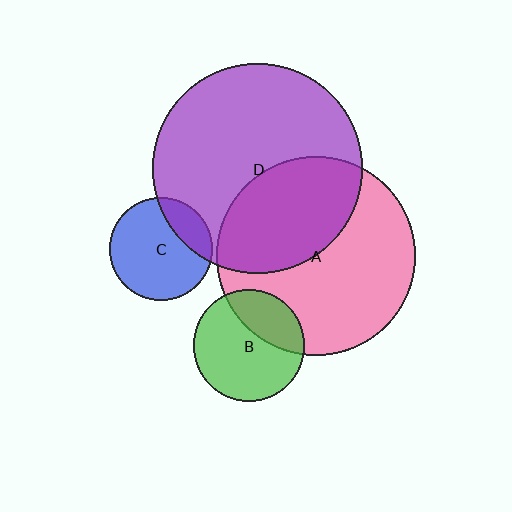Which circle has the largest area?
Circle D (purple).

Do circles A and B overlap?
Yes.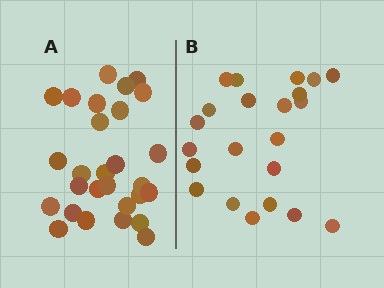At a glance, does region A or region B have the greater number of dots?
Region A (the left region) has more dots.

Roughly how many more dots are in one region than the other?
Region A has about 6 more dots than region B.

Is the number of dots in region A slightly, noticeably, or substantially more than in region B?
Region A has noticeably more, but not dramatically so. The ratio is roughly 1.3 to 1.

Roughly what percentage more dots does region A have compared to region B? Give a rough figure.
About 25% more.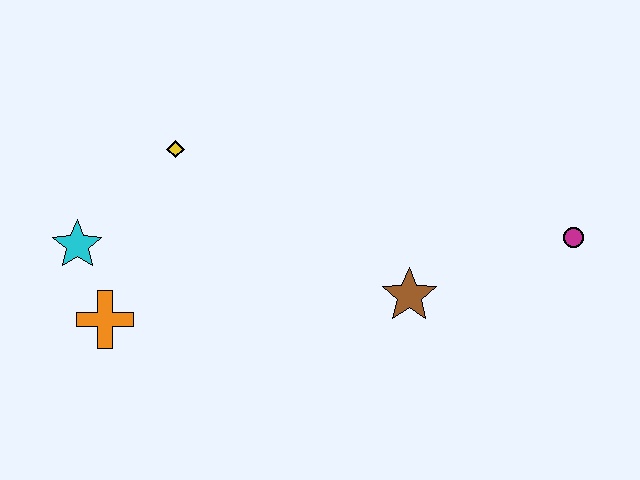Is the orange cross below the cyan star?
Yes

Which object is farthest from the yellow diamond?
The magenta circle is farthest from the yellow diamond.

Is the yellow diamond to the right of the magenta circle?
No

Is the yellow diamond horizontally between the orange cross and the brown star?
Yes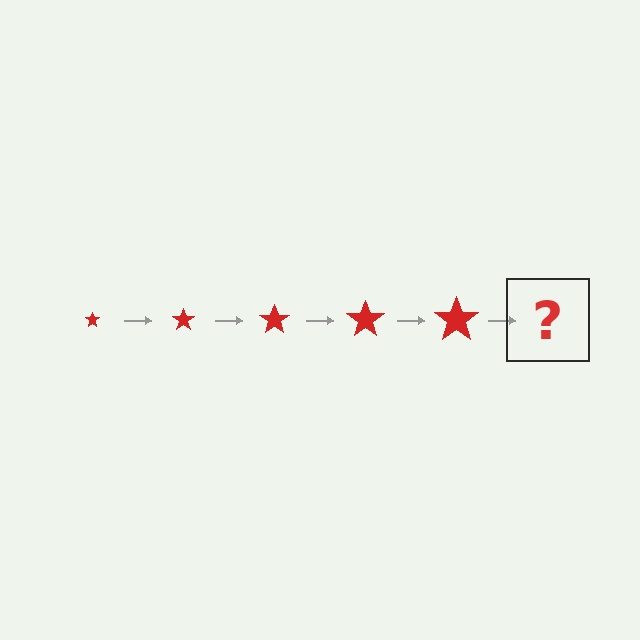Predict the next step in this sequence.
The next step is a red star, larger than the previous one.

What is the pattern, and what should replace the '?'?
The pattern is that the star gets progressively larger each step. The '?' should be a red star, larger than the previous one.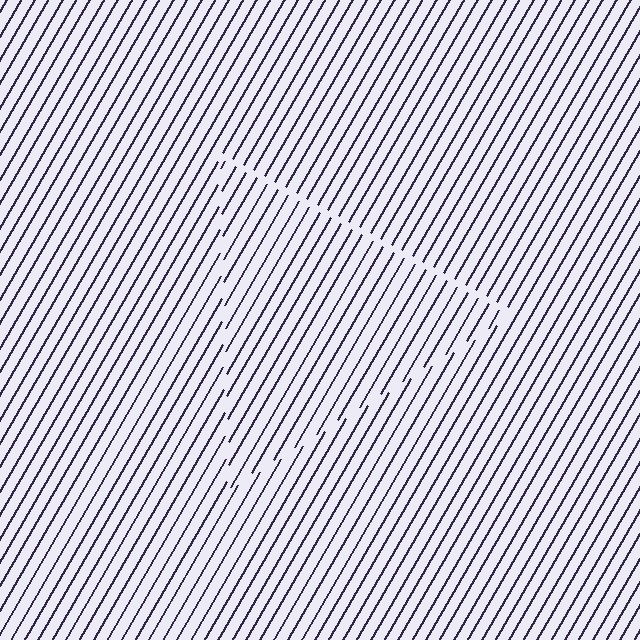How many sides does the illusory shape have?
3 sides — the line-ends trace a triangle.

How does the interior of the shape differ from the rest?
The interior of the shape contains the same grating, shifted by half a period — the contour is defined by the phase discontinuity where line-ends from the inner and outer gratings abut.